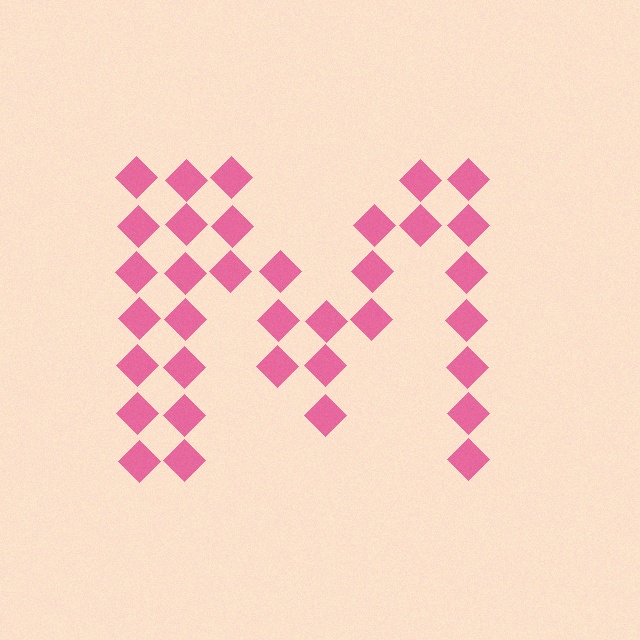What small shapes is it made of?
It is made of small diamonds.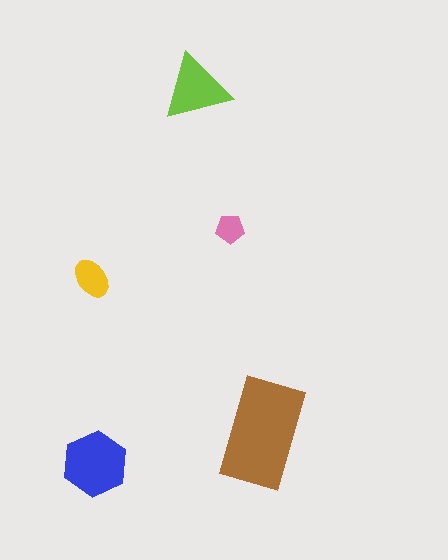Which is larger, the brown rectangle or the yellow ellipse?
The brown rectangle.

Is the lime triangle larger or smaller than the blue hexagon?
Smaller.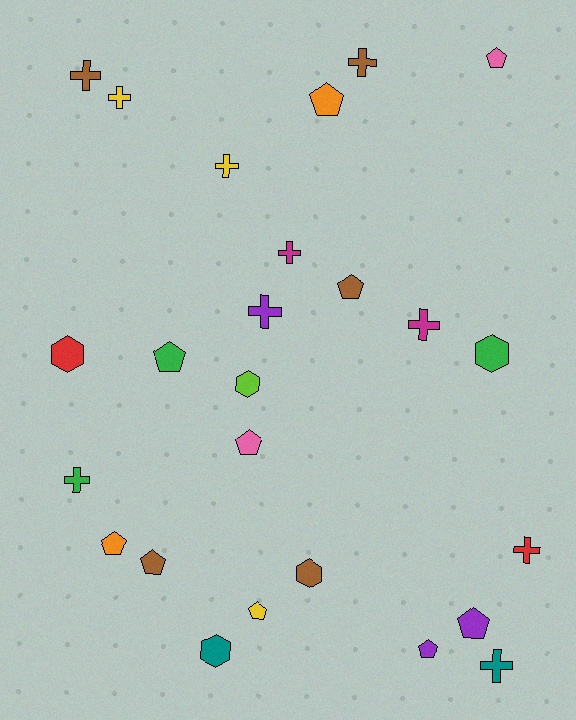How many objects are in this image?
There are 25 objects.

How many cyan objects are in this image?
There are no cyan objects.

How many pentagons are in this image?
There are 10 pentagons.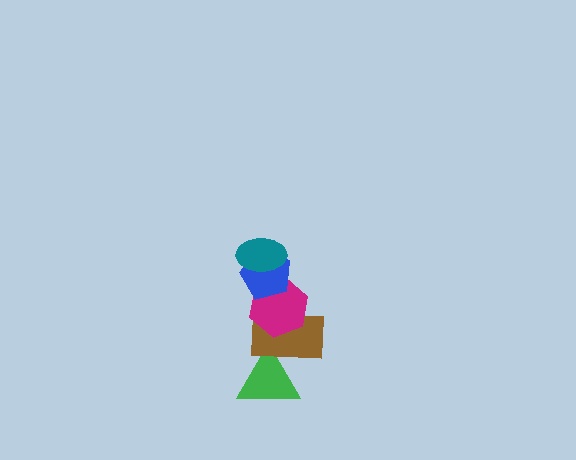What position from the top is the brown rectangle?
The brown rectangle is 4th from the top.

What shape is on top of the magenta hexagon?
The blue pentagon is on top of the magenta hexagon.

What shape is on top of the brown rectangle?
The magenta hexagon is on top of the brown rectangle.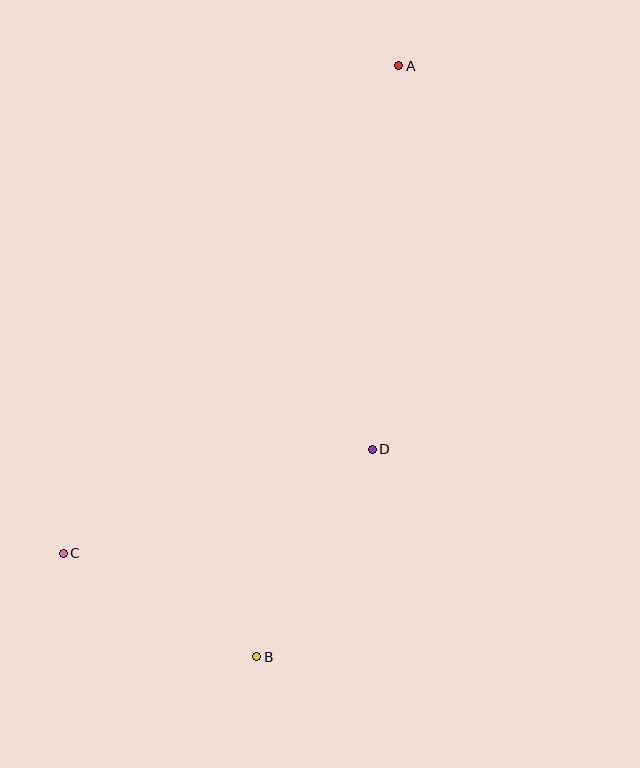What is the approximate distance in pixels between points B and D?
The distance between B and D is approximately 237 pixels.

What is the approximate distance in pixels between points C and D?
The distance between C and D is approximately 326 pixels.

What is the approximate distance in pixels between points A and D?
The distance between A and D is approximately 385 pixels.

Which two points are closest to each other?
Points B and C are closest to each other.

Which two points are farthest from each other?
Points A and B are farthest from each other.